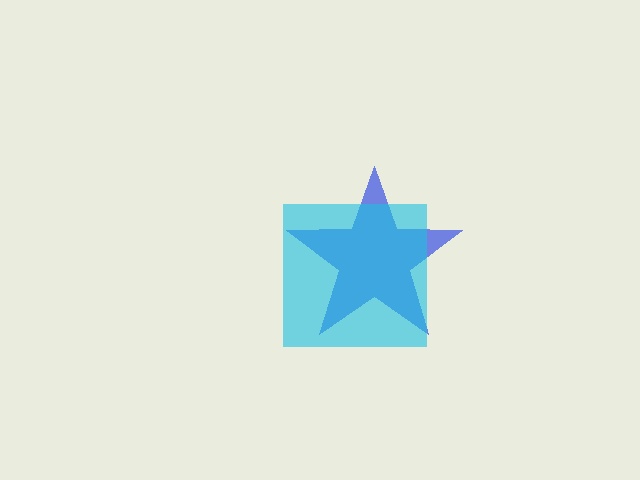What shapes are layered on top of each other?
The layered shapes are: a blue star, a cyan square.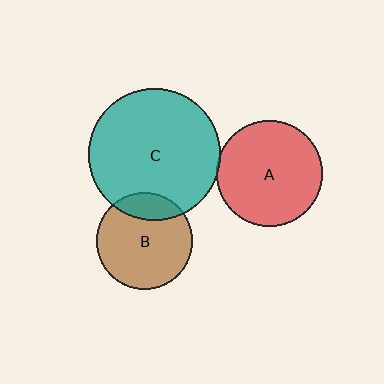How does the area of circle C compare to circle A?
Approximately 1.6 times.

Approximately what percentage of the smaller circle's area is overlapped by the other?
Approximately 20%.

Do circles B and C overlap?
Yes.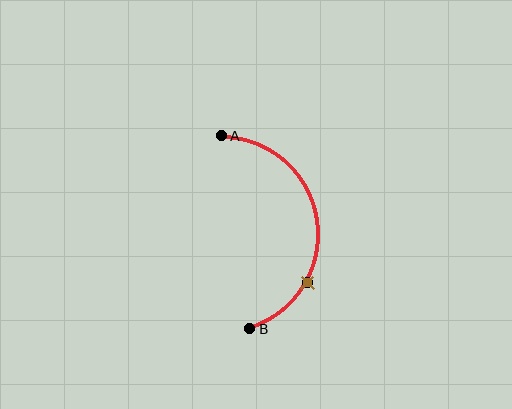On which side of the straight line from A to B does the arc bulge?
The arc bulges to the right of the straight line connecting A and B.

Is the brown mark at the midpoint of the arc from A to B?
No. The brown mark lies on the arc but is closer to endpoint B. The arc midpoint would be at the point on the curve equidistant along the arc from both A and B.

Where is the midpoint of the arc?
The arc midpoint is the point on the curve farthest from the straight line joining A and B. It sits to the right of that line.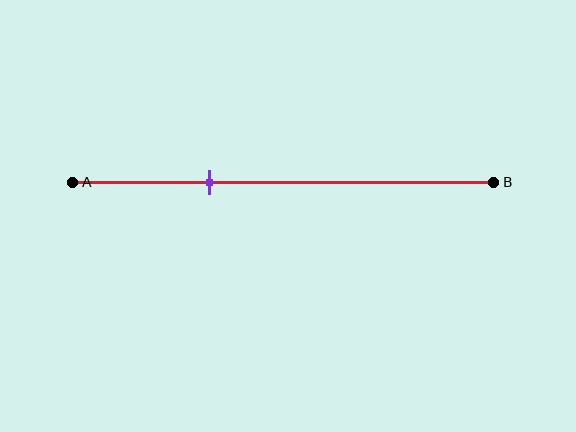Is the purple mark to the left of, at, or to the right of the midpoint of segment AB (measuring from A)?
The purple mark is to the left of the midpoint of segment AB.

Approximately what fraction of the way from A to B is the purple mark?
The purple mark is approximately 30% of the way from A to B.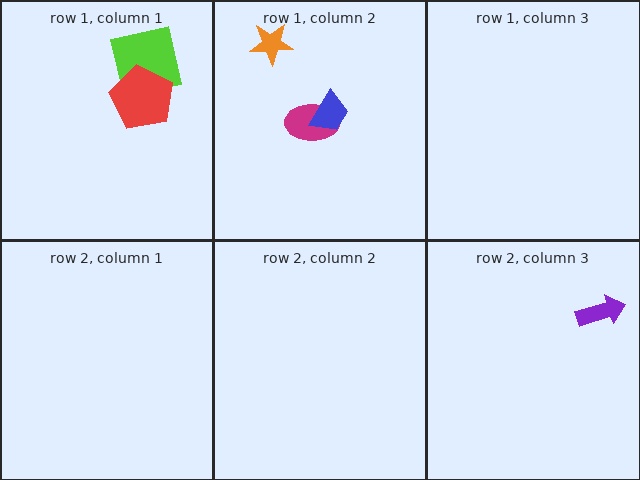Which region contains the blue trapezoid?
The row 1, column 2 region.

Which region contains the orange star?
The row 1, column 2 region.